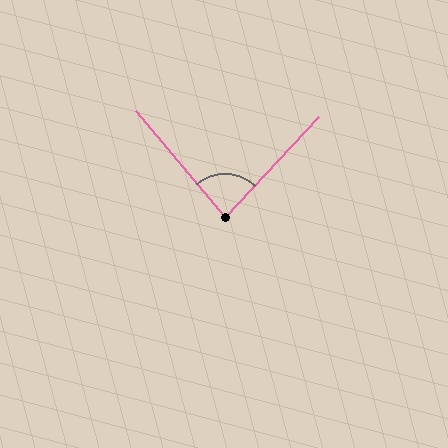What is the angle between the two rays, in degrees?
Approximately 83 degrees.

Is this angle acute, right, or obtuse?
It is acute.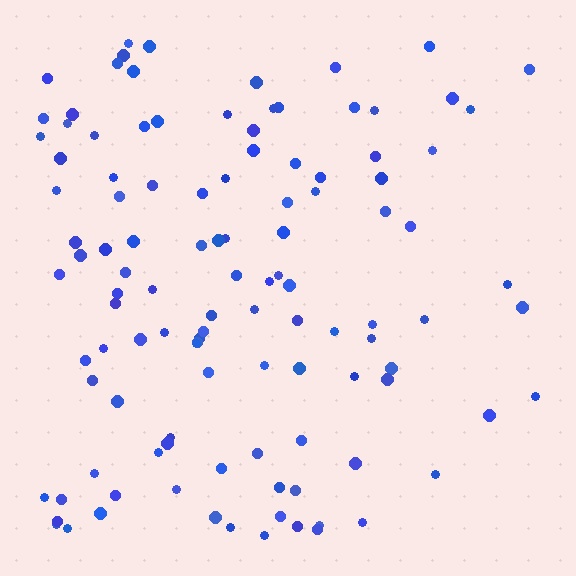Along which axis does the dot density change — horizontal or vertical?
Horizontal.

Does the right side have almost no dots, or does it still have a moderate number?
Still a moderate number, just noticeably fewer than the left.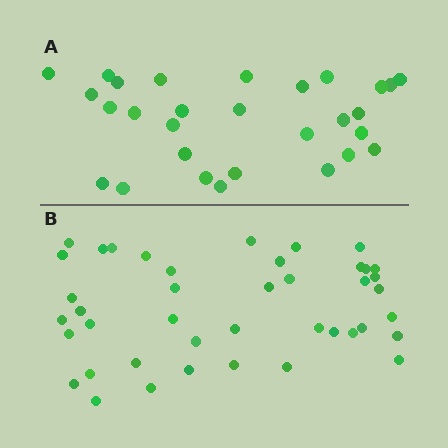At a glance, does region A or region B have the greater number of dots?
Region B (the bottom region) has more dots.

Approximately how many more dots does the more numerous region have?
Region B has approximately 15 more dots than region A.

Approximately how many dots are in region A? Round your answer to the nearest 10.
About 30 dots. (The exact count is 29, which rounds to 30.)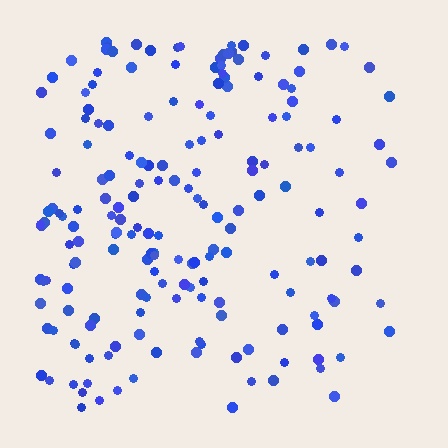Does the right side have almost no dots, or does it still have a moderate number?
Still a moderate number, just noticeably fewer than the left.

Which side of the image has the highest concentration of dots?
The left.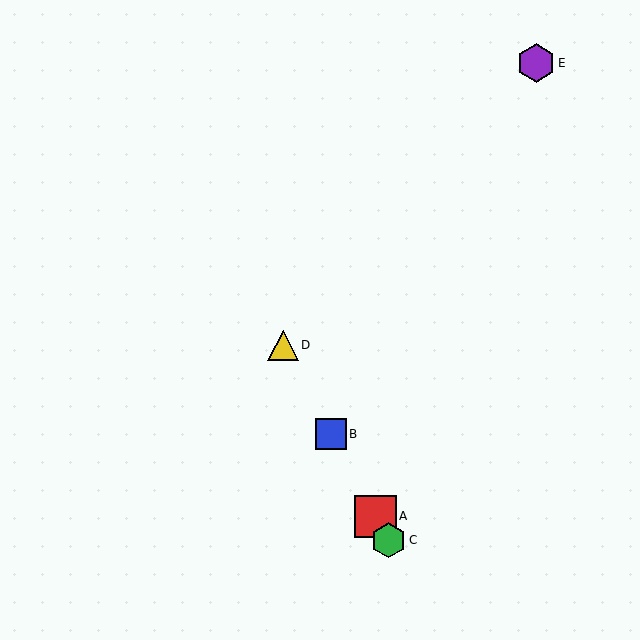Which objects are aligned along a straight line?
Objects A, B, C, D are aligned along a straight line.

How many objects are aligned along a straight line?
4 objects (A, B, C, D) are aligned along a straight line.